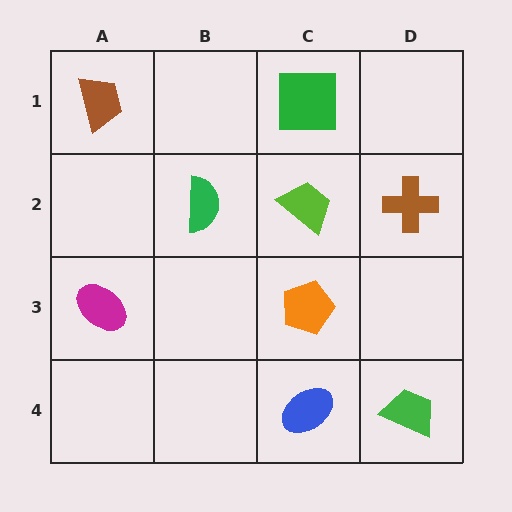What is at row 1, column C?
A green square.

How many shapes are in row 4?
2 shapes.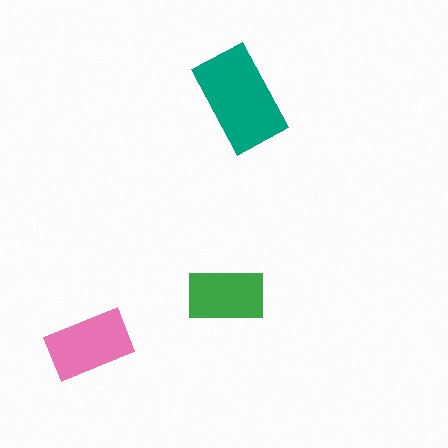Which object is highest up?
The teal rectangle is topmost.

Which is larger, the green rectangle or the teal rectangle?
The teal one.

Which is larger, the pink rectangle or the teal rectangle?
The teal one.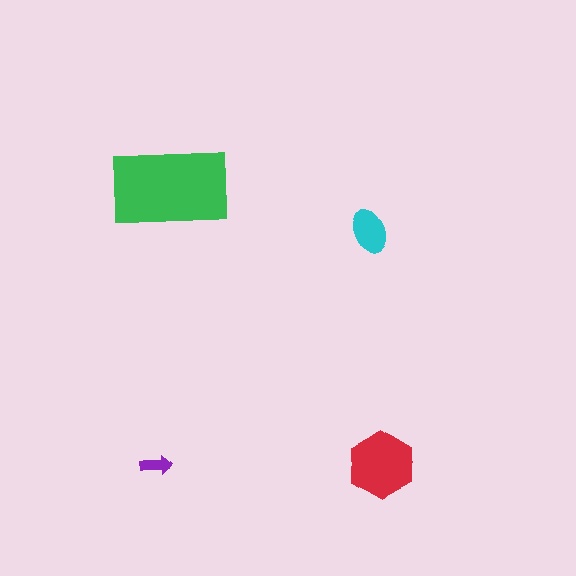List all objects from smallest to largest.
The purple arrow, the cyan ellipse, the red hexagon, the green rectangle.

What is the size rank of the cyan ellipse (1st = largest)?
3rd.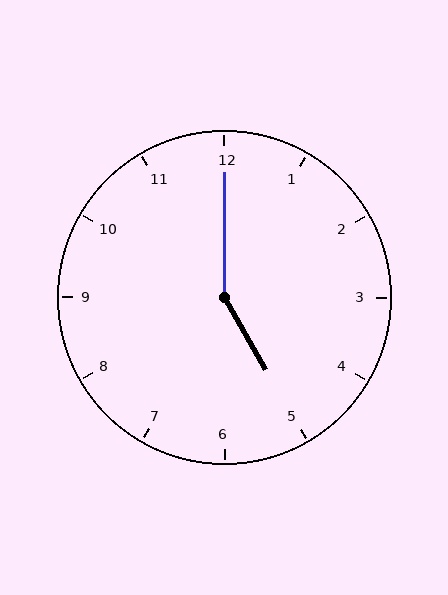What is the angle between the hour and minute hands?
Approximately 150 degrees.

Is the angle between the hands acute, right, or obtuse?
It is obtuse.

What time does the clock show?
5:00.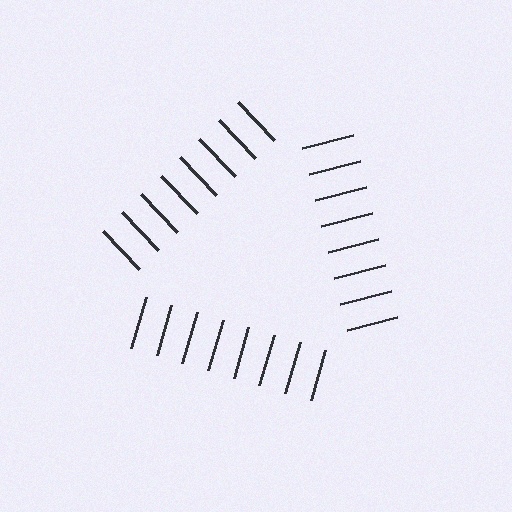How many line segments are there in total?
24 — 8 along each of the 3 edges.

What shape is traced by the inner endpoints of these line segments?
An illusory triangle — the line segments terminate on its edges but no continuous stroke is drawn.